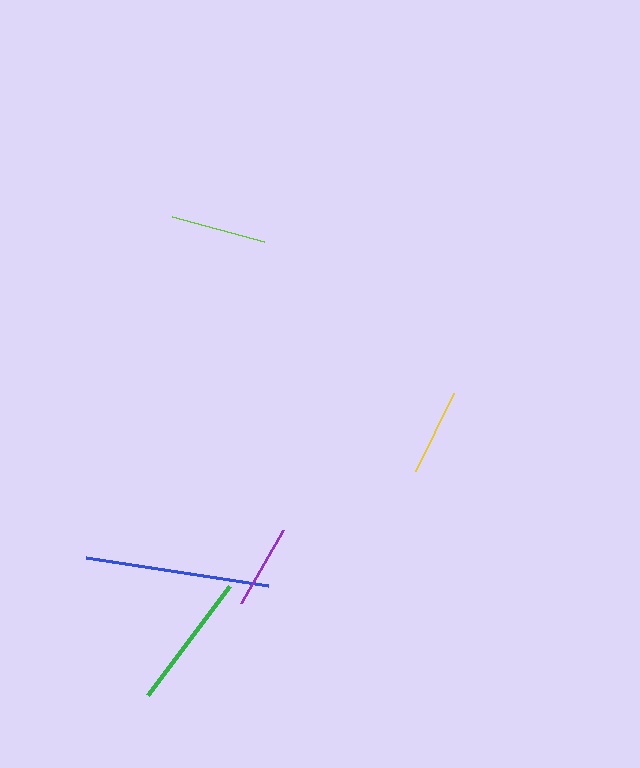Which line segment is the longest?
The blue line is the longest at approximately 183 pixels.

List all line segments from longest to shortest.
From longest to shortest: blue, green, lime, yellow, purple.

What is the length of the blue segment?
The blue segment is approximately 183 pixels long.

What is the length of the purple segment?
The purple segment is approximately 84 pixels long.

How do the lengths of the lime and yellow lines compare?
The lime and yellow lines are approximately the same length.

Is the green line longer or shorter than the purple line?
The green line is longer than the purple line.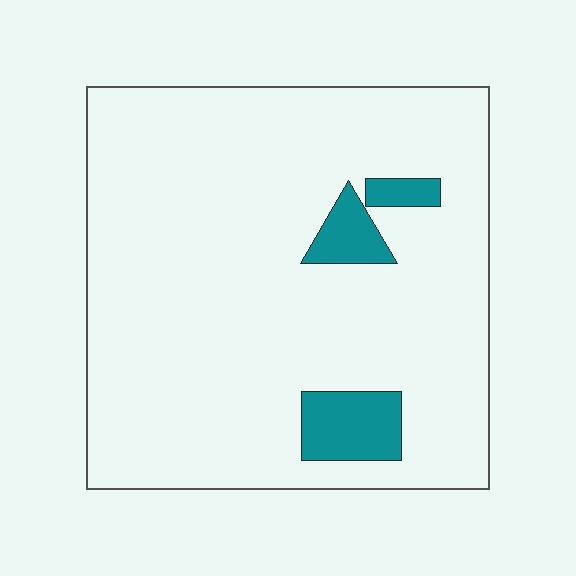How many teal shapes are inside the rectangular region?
3.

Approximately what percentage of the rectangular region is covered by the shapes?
Approximately 10%.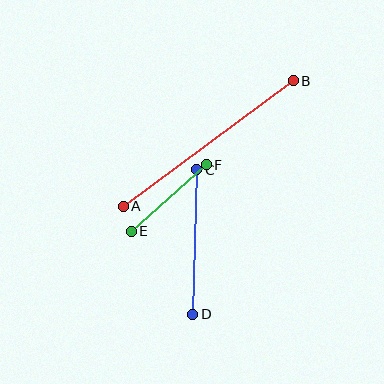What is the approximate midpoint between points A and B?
The midpoint is at approximately (208, 143) pixels.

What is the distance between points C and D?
The distance is approximately 144 pixels.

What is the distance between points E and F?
The distance is approximately 100 pixels.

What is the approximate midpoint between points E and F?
The midpoint is at approximately (169, 198) pixels.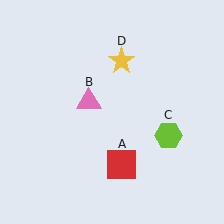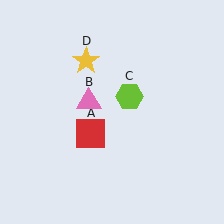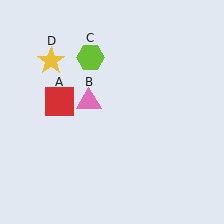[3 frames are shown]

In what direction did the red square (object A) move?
The red square (object A) moved up and to the left.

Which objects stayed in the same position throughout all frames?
Pink triangle (object B) remained stationary.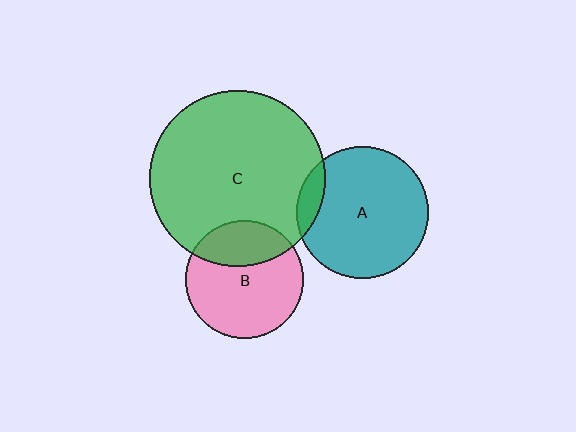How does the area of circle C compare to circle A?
Approximately 1.8 times.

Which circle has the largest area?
Circle C (green).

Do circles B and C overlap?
Yes.